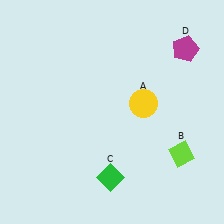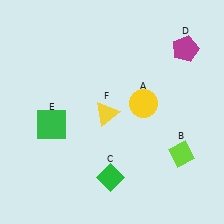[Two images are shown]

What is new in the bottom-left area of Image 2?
A yellow triangle (F) was added in the bottom-left area of Image 2.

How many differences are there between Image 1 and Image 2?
There are 2 differences between the two images.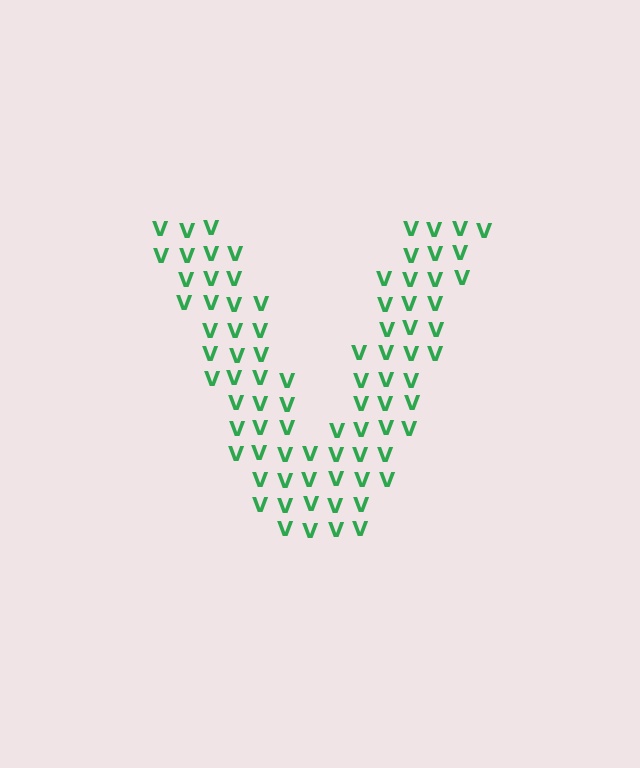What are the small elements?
The small elements are letter V's.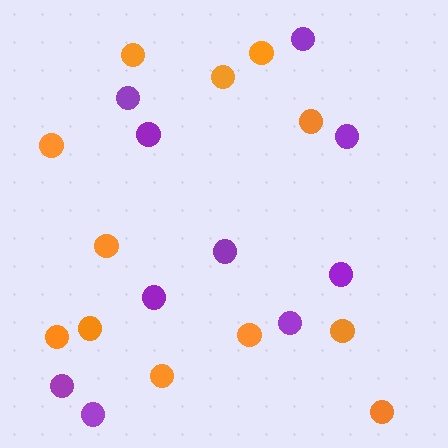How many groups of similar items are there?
There are 2 groups: one group of orange circles (12) and one group of purple circles (10).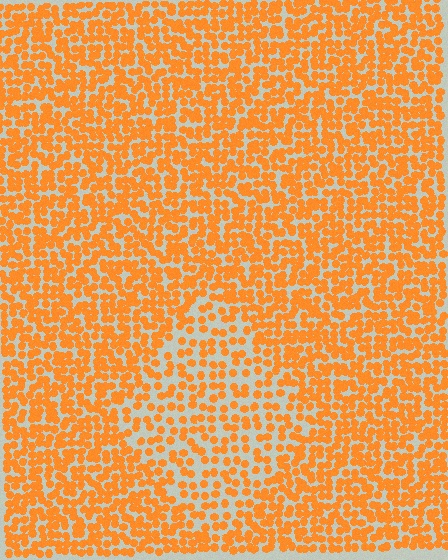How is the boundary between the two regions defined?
The boundary is defined by a change in element density (approximately 1.7x ratio). All elements are the same color, size, and shape.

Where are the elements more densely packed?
The elements are more densely packed outside the diamond boundary.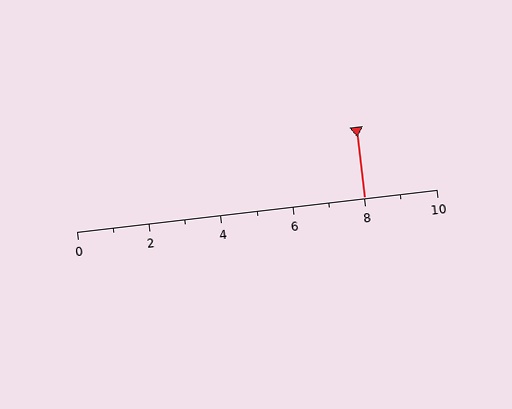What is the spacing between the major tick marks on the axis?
The major ticks are spaced 2 apart.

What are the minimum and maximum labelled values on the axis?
The axis runs from 0 to 10.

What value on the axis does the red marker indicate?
The marker indicates approximately 8.